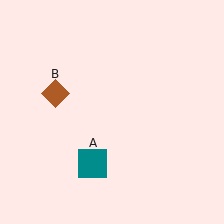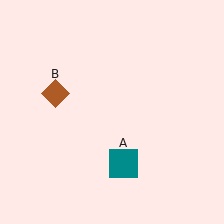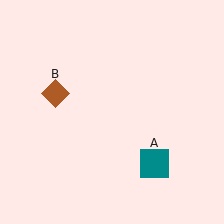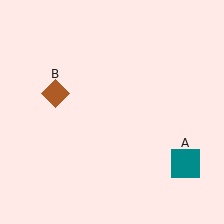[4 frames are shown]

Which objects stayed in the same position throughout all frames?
Brown diamond (object B) remained stationary.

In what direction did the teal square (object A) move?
The teal square (object A) moved right.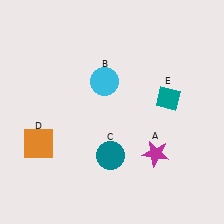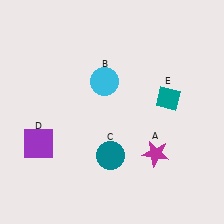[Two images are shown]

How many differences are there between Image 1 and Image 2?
There is 1 difference between the two images.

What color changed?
The square (D) changed from orange in Image 1 to purple in Image 2.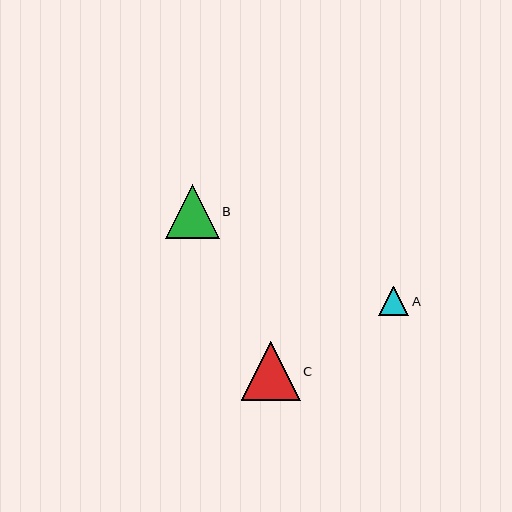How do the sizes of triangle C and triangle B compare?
Triangle C and triangle B are approximately the same size.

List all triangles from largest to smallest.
From largest to smallest: C, B, A.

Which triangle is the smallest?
Triangle A is the smallest with a size of approximately 30 pixels.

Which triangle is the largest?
Triangle C is the largest with a size of approximately 59 pixels.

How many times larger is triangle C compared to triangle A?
Triangle C is approximately 2.0 times the size of triangle A.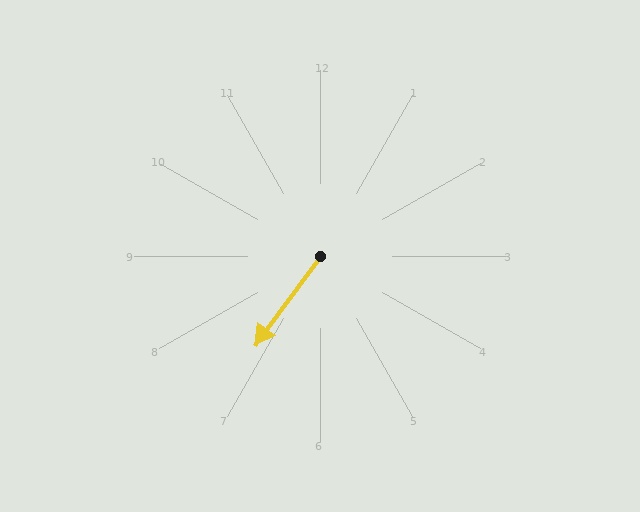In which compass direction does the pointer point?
Southwest.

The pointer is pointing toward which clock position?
Roughly 7 o'clock.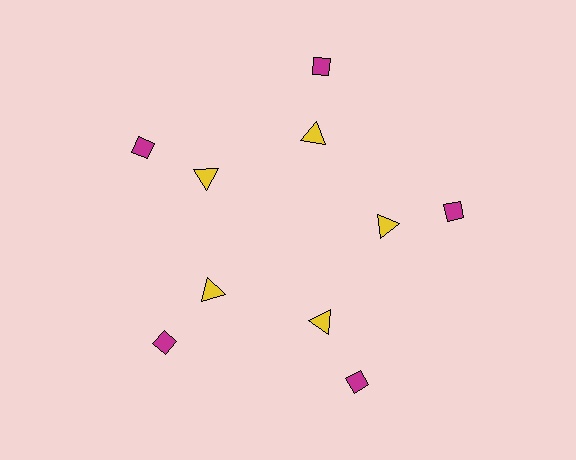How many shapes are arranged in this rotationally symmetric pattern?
There are 10 shapes, arranged in 5 groups of 2.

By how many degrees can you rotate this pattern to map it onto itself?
The pattern maps onto itself every 72 degrees of rotation.